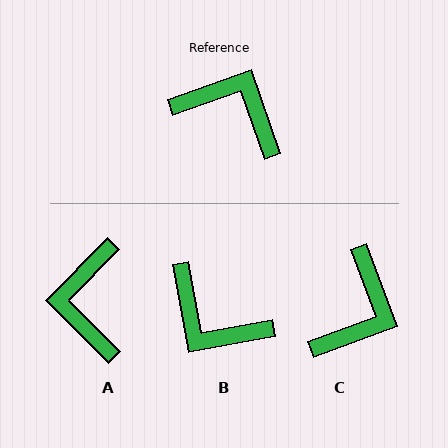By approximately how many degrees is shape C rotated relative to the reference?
Approximately 89 degrees clockwise.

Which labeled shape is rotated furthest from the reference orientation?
B, about 171 degrees away.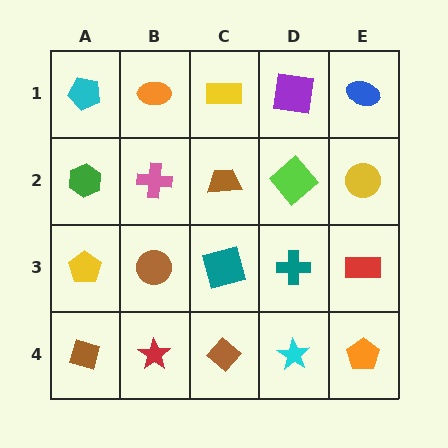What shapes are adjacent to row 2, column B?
An orange ellipse (row 1, column B), a brown circle (row 3, column B), a green hexagon (row 2, column A), a brown trapezoid (row 2, column C).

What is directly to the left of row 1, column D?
A yellow rectangle.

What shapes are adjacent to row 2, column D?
A purple square (row 1, column D), a teal cross (row 3, column D), a brown trapezoid (row 2, column C), a yellow circle (row 2, column E).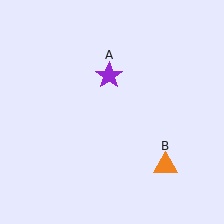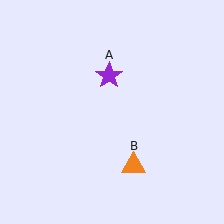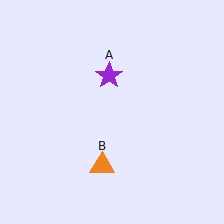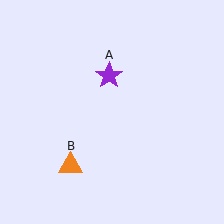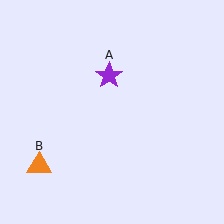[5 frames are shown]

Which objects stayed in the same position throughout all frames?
Purple star (object A) remained stationary.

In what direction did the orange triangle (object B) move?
The orange triangle (object B) moved left.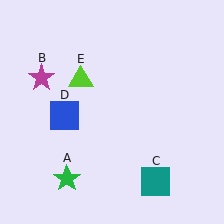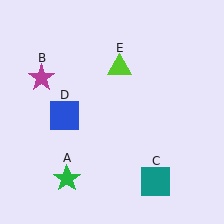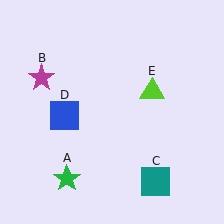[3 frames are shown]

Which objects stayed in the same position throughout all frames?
Green star (object A) and magenta star (object B) and teal square (object C) and blue square (object D) remained stationary.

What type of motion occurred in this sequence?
The lime triangle (object E) rotated clockwise around the center of the scene.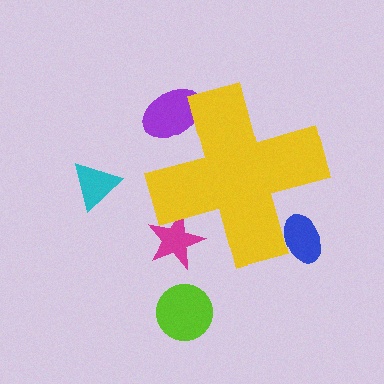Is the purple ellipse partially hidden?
Yes, the purple ellipse is partially hidden behind the yellow cross.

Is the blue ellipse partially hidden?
Yes, the blue ellipse is partially hidden behind the yellow cross.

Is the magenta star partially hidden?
Yes, the magenta star is partially hidden behind the yellow cross.